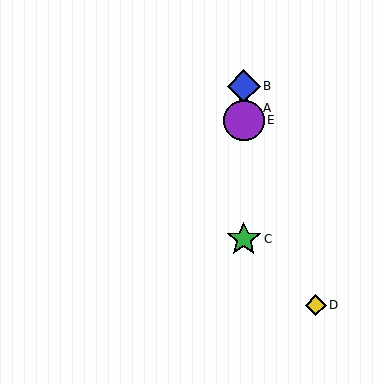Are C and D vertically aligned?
No, C is at x≈244 and D is at x≈316.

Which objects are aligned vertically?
Objects A, B, C, E are aligned vertically.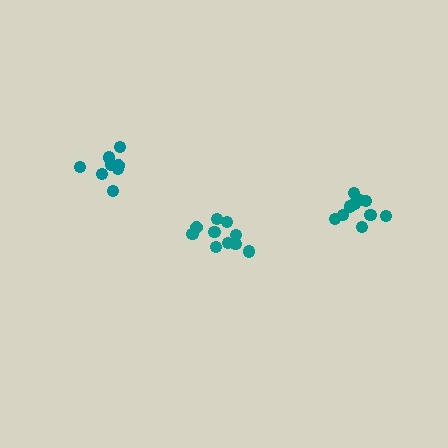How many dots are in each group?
Group 1: 8 dots, Group 2: 10 dots, Group 3: 11 dots (29 total).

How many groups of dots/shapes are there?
There are 3 groups.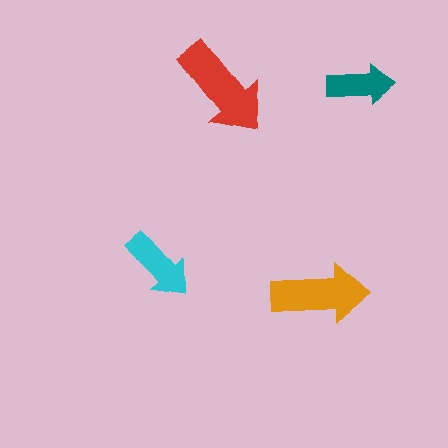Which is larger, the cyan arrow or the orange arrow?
The orange one.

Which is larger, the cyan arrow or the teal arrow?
The cyan one.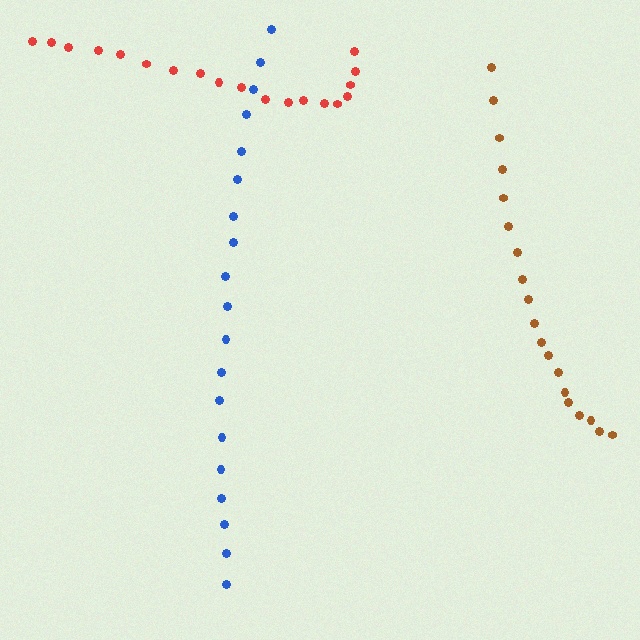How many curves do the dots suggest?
There are 3 distinct paths.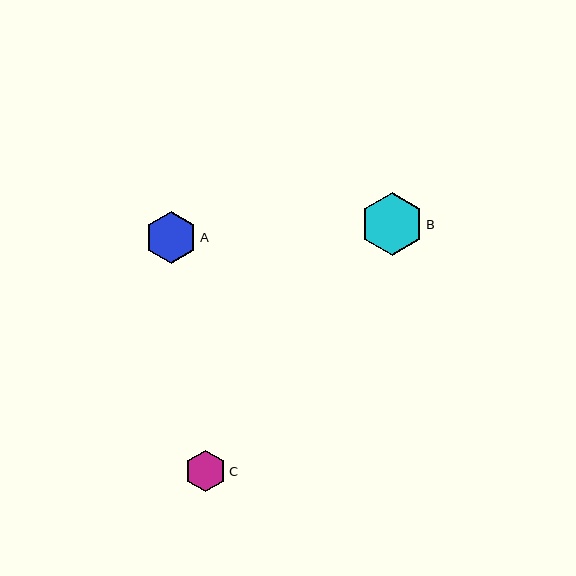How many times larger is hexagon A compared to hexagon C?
Hexagon A is approximately 1.3 times the size of hexagon C.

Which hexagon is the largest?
Hexagon B is the largest with a size of approximately 63 pixels.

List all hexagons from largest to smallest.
From largest to smallest: B, A, C.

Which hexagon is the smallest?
Hexagon C is the smallest with a size of approximately 41 pixels.